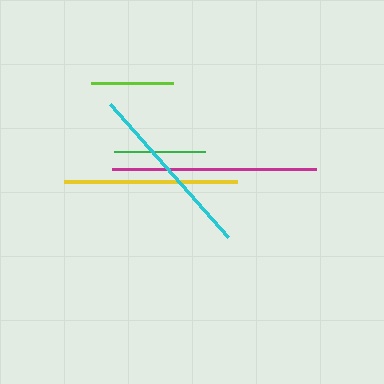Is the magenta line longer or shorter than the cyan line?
The magenta line is longer than the cyan line.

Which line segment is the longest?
The magenta line is the longest at approximately 204 pixels.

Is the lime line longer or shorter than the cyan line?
The cyan line is longer than the lime line.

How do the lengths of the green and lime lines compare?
The green and lime lines are approximately the same length.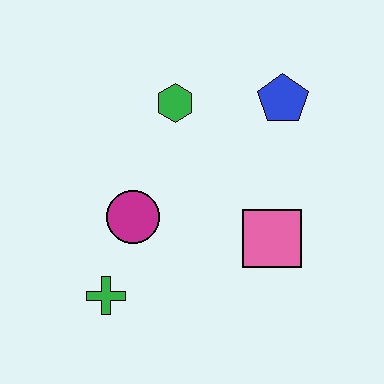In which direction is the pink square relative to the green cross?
The pink square is to the right of the green cross.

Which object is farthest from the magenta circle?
The blue pentagon is farthest from the magenta circle.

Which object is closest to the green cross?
The magenta circle is closest to the green cross.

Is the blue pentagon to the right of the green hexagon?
Yes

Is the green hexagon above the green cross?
Yes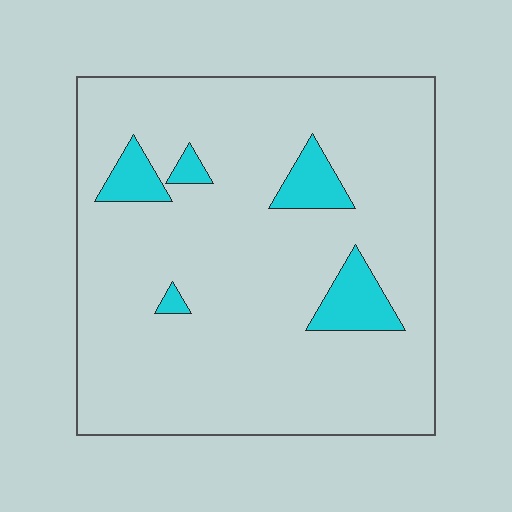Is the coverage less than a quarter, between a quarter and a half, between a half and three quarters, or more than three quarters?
Less than a quarter.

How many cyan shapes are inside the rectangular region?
5.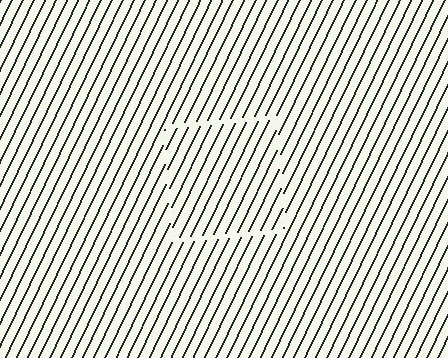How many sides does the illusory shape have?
4 sides — the line-ends trace a square.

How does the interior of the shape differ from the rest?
The interior of the shape contains the same grating, shifted by half a period — the contour is defined by the phase discontinuity where line-ends from the inner and outer gratings abut.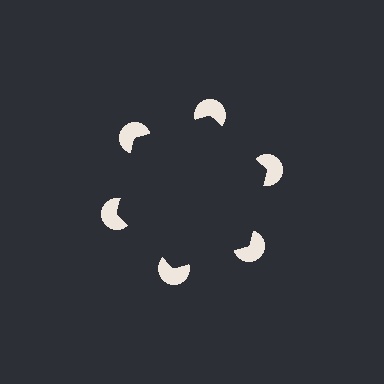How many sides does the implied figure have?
6 sides.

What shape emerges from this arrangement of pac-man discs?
An illusory hexagon — its edges are inferred from the aligned wedge cuts in the pac-man discs, not physically drawn.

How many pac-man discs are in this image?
There are 6 — one at each vertex of the illusory hexagon.